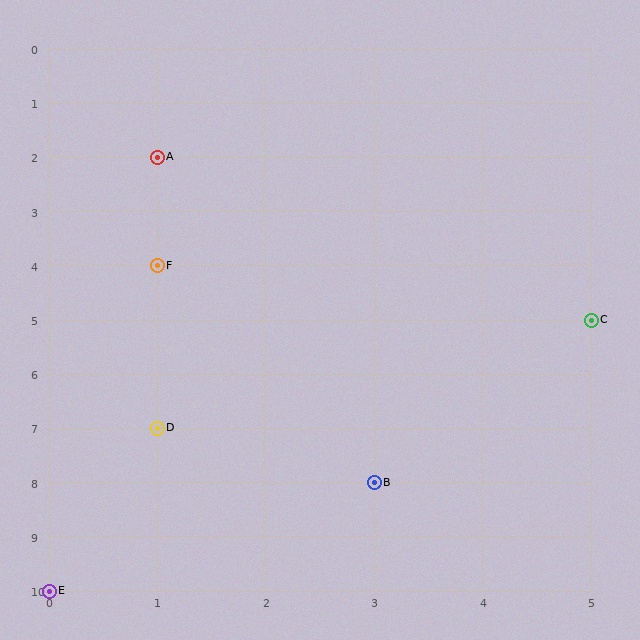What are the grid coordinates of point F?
Point F is at grid coordinates (1, 4).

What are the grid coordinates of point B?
Point B is at grid coordinates (3, 8).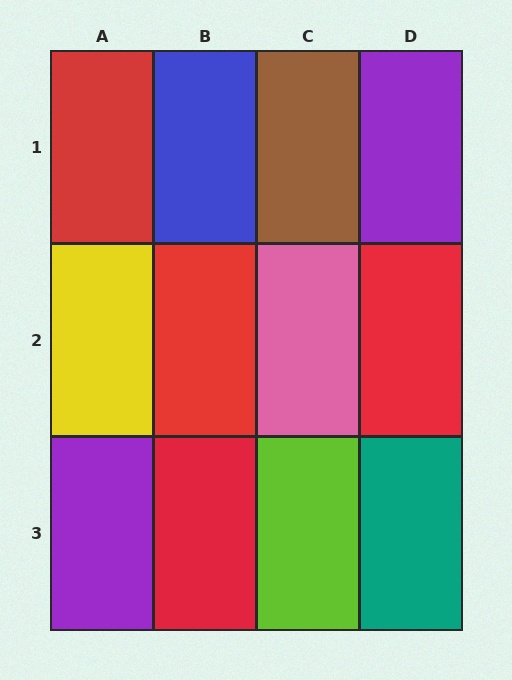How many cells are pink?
1 cell is pink.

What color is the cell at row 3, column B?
Red.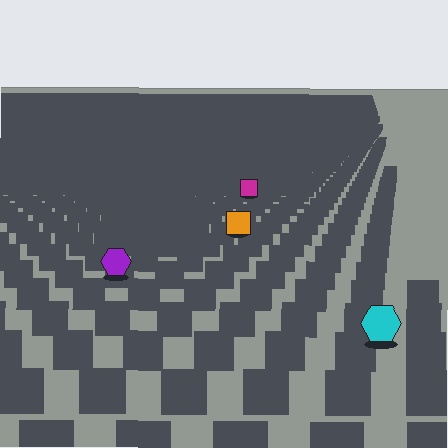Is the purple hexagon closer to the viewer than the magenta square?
Yes. The purple hexagon is closer — you can tell from the texture gradient: the ground texture is coarser near it.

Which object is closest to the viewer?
The cyan hexagon is closest. The texture marks near it are larger and more spread out.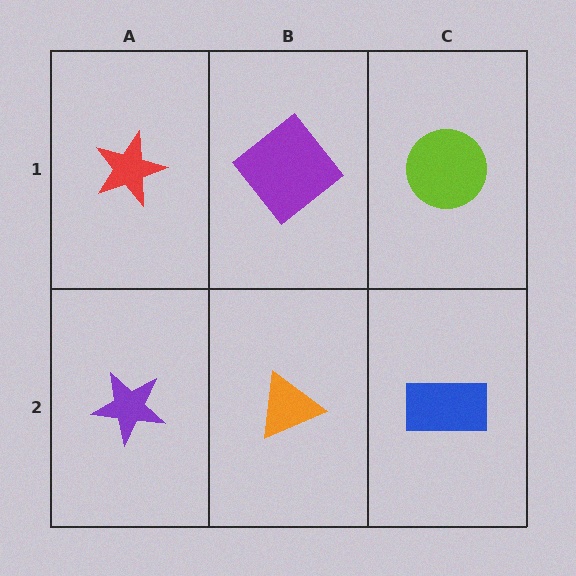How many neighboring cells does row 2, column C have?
2.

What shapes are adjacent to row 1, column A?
A purple star (row 2, column A), a purple diamond (row 1, column B).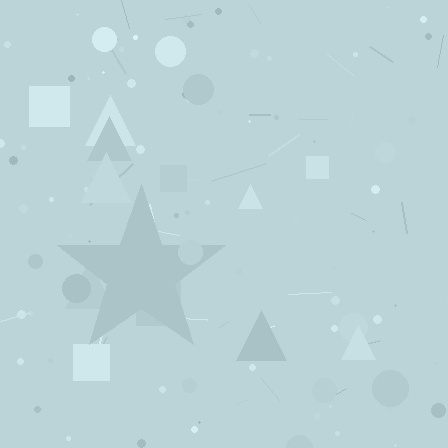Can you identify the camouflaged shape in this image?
The camouflaged shape is a star.